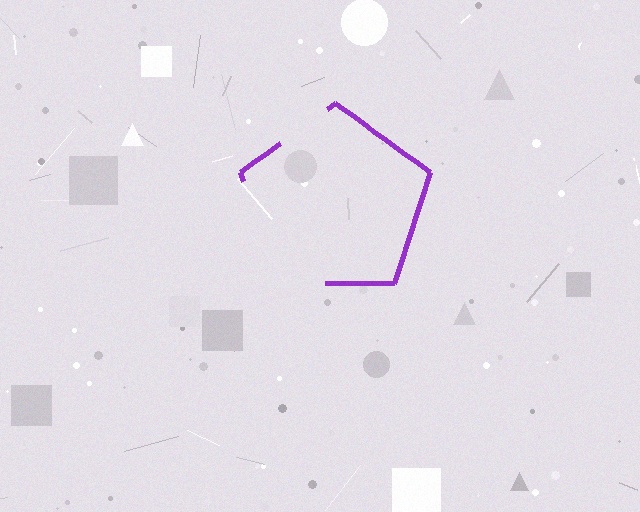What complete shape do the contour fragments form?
The contour fragments form a pentagon.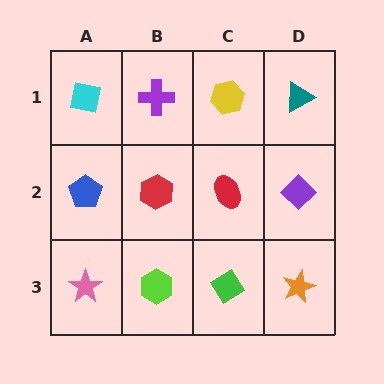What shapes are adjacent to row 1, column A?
A blue pentagon (row 2, column A), a purple cross (row 1, column B).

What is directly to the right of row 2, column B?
A red ellipse.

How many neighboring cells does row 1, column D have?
2.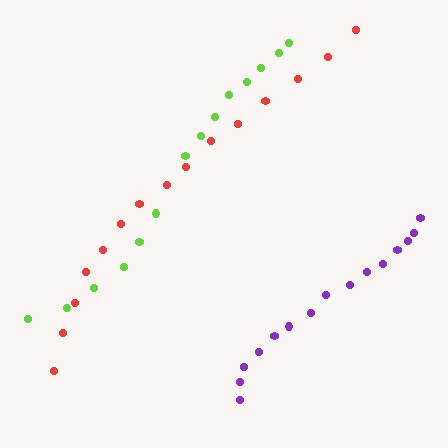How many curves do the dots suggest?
There are 3 distinct paths.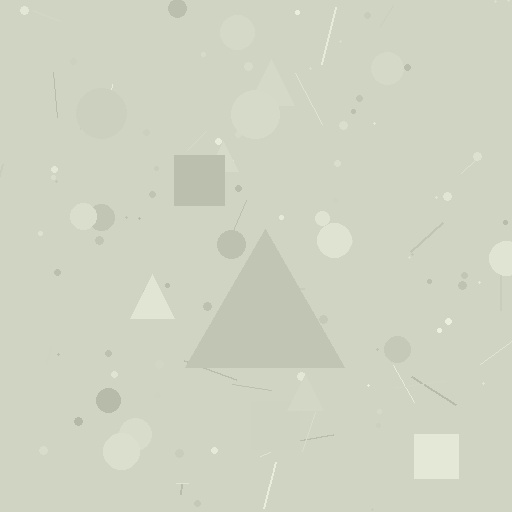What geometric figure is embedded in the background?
A triangle is embedded in the background.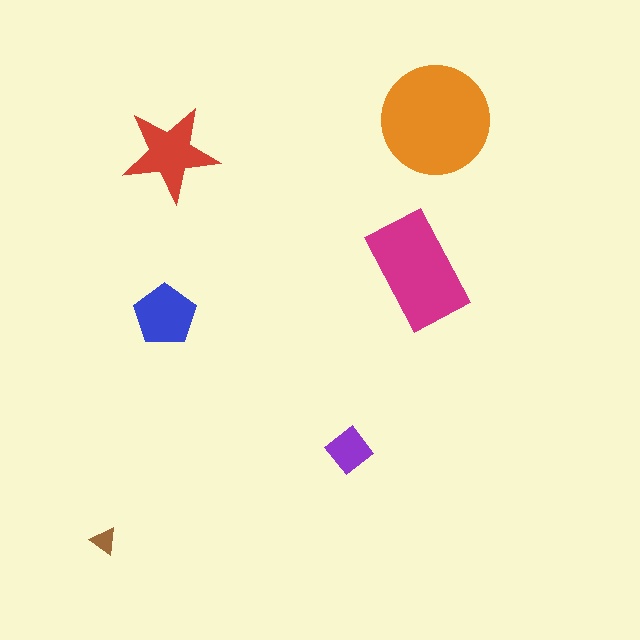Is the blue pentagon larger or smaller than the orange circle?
Smaller.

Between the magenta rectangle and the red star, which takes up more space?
The magenta rectangle.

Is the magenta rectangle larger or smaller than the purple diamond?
Larger.